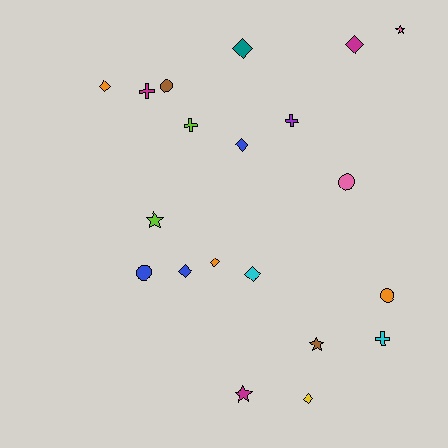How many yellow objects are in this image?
There is 1 yellow object.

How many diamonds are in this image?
There are 8 diamonds.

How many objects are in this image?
There are 20 objects.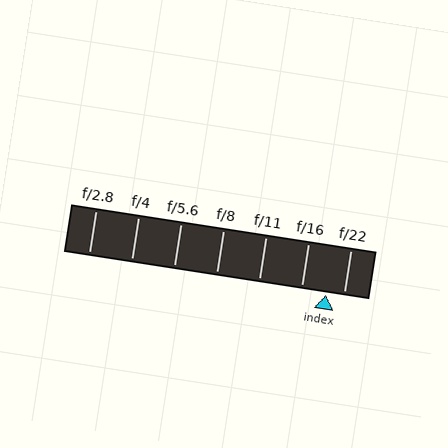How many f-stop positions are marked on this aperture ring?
There are 7 f-stop positions marked.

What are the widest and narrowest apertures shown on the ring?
The widest aperture shown is f/2.8 and the narrowest is f/22.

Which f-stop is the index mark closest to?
The index mark is closest to f/22.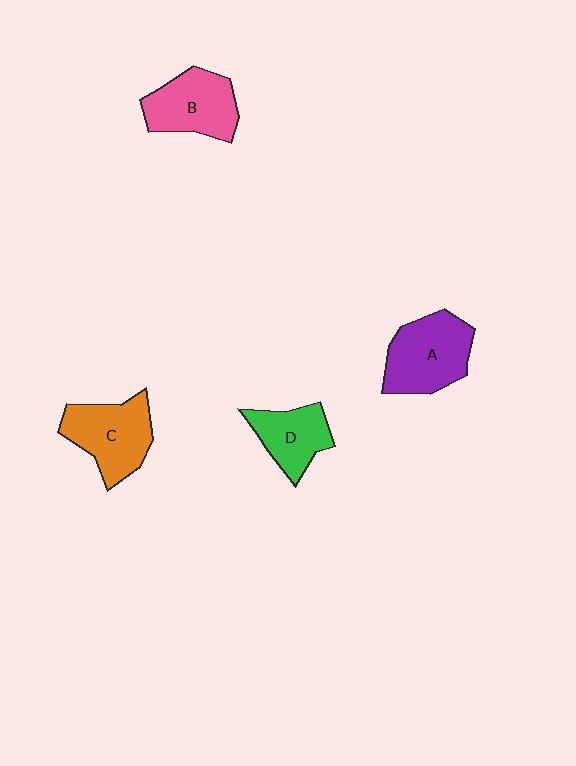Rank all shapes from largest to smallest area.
From largest to smallest: A (purple), C (orange), B (pink), D (green).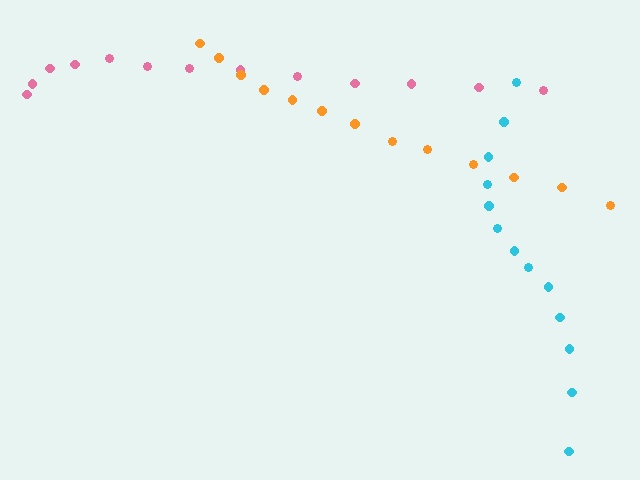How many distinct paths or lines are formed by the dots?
There are 3 distinct paths.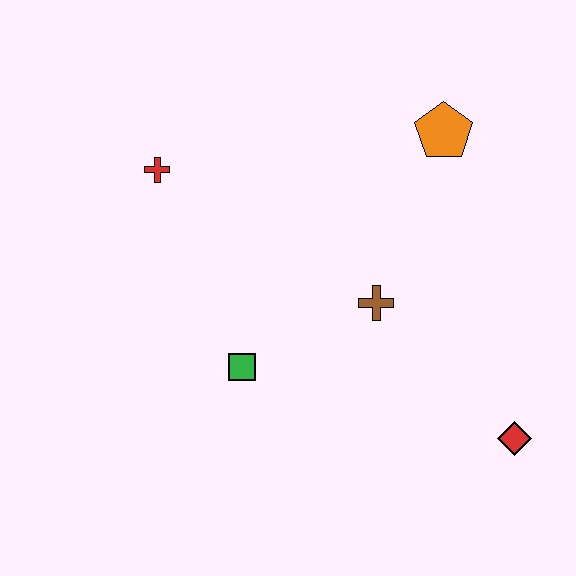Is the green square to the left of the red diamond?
Yes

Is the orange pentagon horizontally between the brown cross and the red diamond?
Yes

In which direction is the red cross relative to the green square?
The red cross is above the green square.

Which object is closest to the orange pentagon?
The brown cross is closest to the orange pentagon.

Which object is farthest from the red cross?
The red diamond is farthest from the red cross.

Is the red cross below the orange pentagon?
Yes